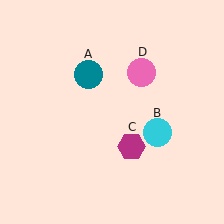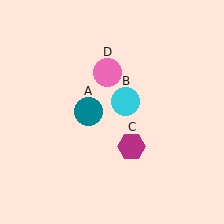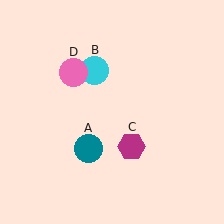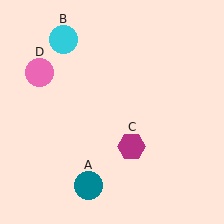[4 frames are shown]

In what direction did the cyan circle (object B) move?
The cyan circle (object B) moved up and to the left.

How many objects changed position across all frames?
3 objects changed position: teal circle (object A), cyan circle (object B), pink circle (object D).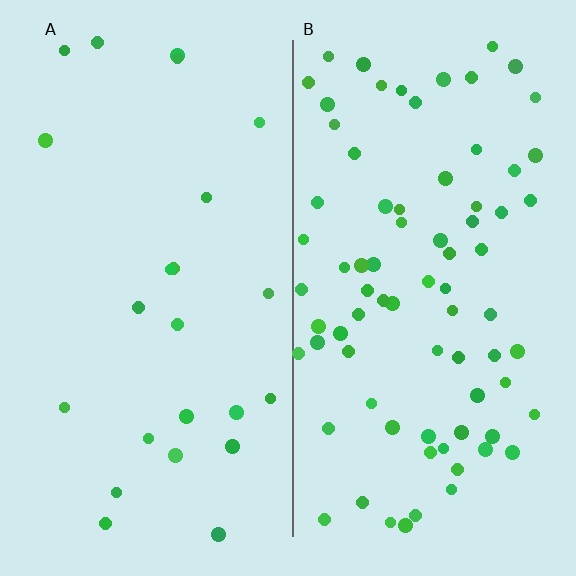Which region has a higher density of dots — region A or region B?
B (the right).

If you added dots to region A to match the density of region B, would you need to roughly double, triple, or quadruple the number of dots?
Approximately triple.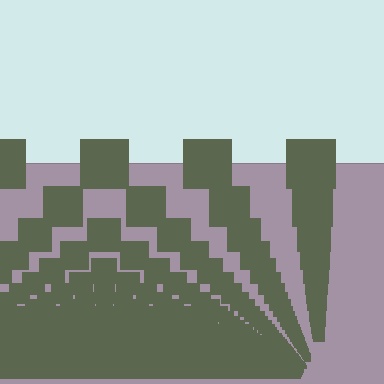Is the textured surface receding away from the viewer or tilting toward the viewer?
The surface appears to tilt toward the viewer. Texture elements get larger and sparser toward the top.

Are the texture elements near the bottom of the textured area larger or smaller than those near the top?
Smaller. The gradient is inverted — elements near the bottom are smaller and denser.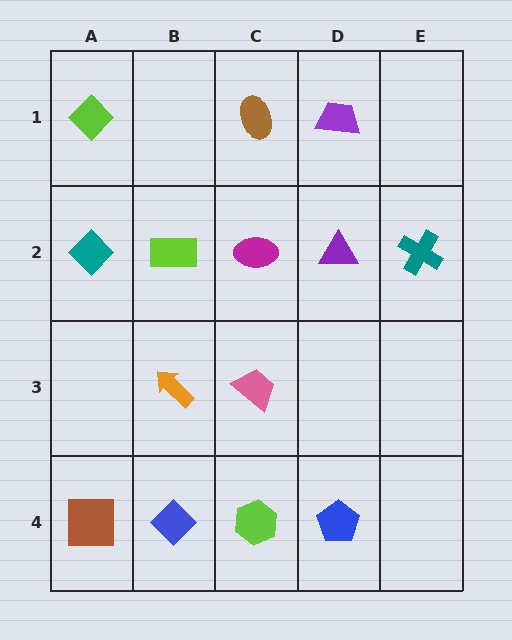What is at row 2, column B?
A lime rectangle.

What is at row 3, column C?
A pink trapezoid.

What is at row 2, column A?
A teal diamond.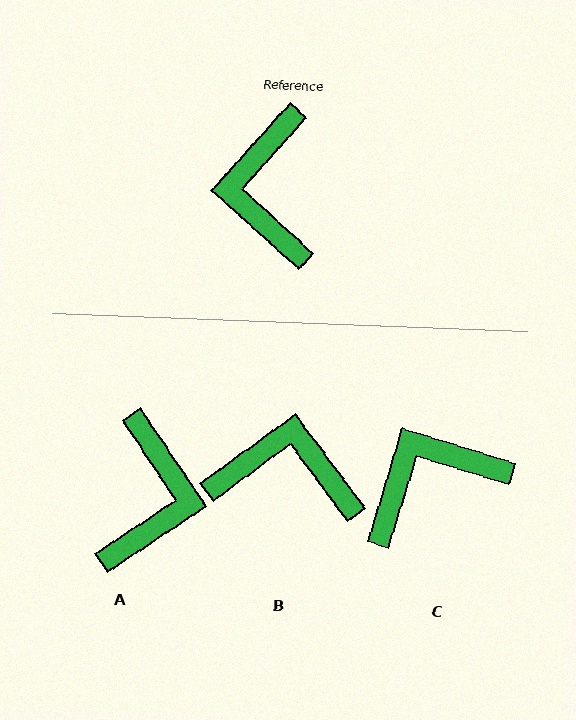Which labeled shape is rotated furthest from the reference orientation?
A, about 166 degrees away.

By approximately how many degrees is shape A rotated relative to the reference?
Approximately 166 degrees counter-clockwise.